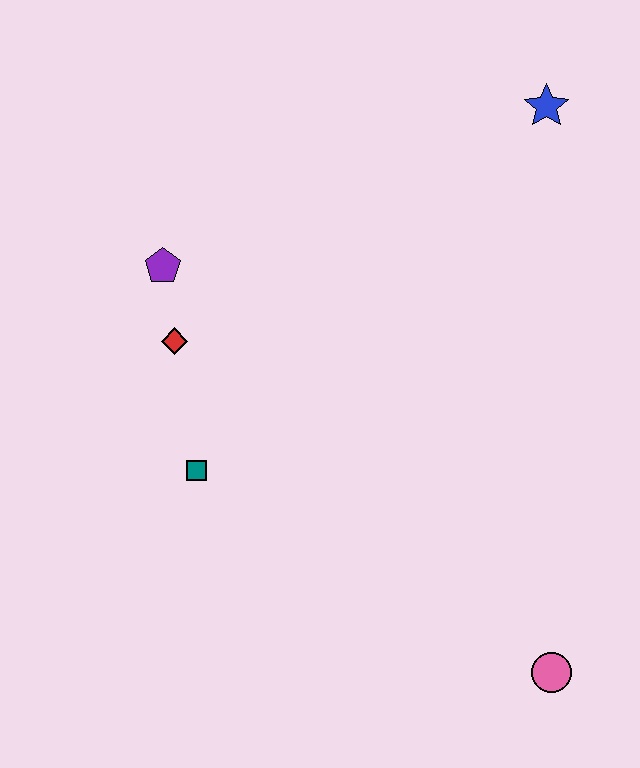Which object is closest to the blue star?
The purple pentagon is closest to the blue star.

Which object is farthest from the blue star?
The pink circle is farthest from the blue star.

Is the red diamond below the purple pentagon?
Yes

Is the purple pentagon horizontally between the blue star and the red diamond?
No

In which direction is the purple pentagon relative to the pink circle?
The purple pentagon is above the pink circle.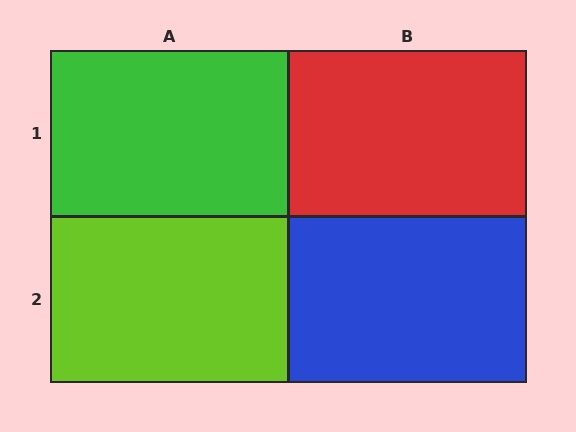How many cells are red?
1 cell is red.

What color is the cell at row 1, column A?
Green.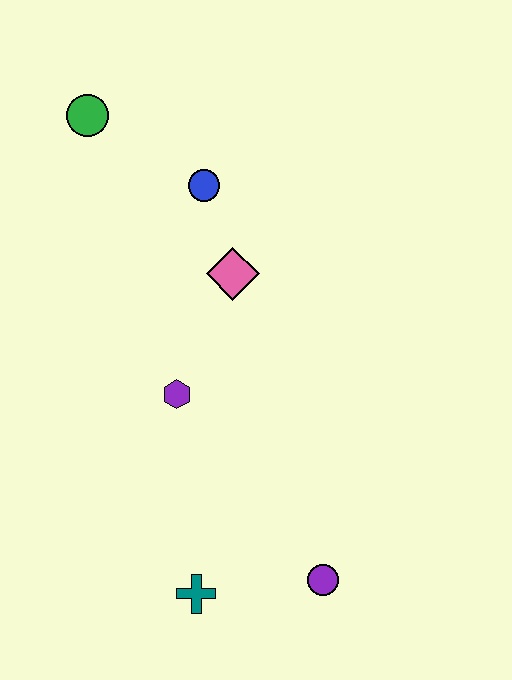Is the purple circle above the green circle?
No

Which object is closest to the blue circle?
The pink diamond is closest to the blue circle.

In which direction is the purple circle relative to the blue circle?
The purple circle is below the blue circle.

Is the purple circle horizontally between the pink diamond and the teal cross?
No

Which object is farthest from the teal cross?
The green circle is farthest from the teal cross.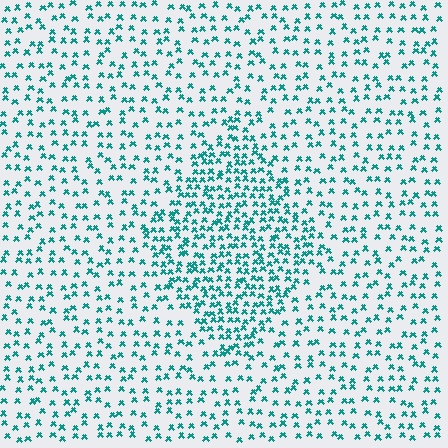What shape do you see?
I see a diamond.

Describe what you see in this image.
The image contains small teal elements arranged at two different densities. A diamond-shaped region is visible where the elements are more densely packed than the surrounding area.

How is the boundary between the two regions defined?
The boundary is defined by a change in element density (approximately 2.0x ratio). All elements are the same color, size, and shape.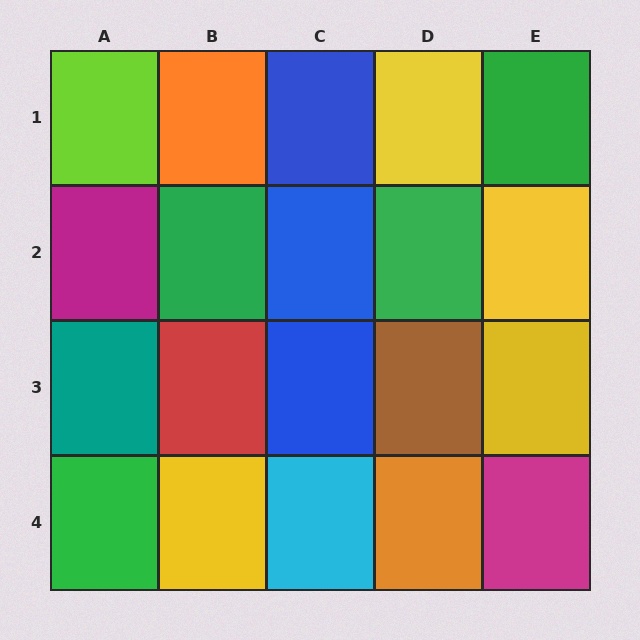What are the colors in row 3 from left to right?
Teal, red, blue, brown, yellow.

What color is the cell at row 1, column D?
Yellow.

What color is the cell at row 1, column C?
Blue.